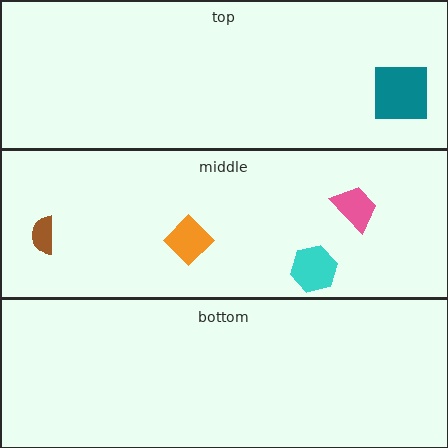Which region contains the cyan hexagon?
The middle region.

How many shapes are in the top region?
1.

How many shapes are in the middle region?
4.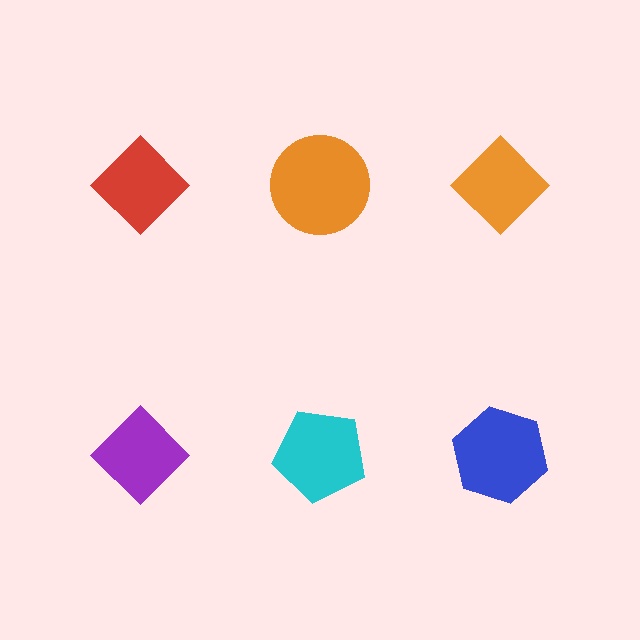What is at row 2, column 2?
A cyan pentagon.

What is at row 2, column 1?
A purple diamond.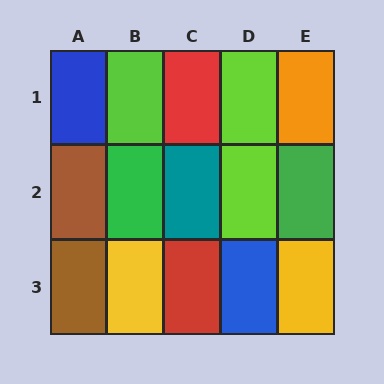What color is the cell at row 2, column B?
Green.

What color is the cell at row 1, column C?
Red.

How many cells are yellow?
2 cells are yellow.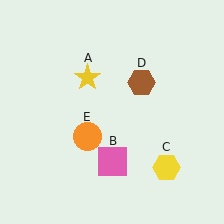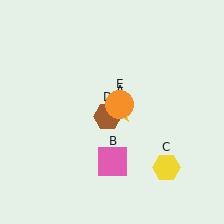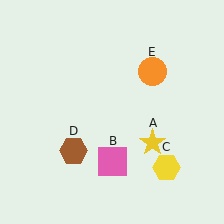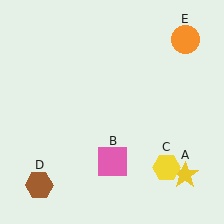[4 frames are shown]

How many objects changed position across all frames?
3 objects changed position: yellow star (object A), brown hexagon (object D), orange circle (object E).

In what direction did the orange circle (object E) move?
The orange circle (object E) moved up and to the right.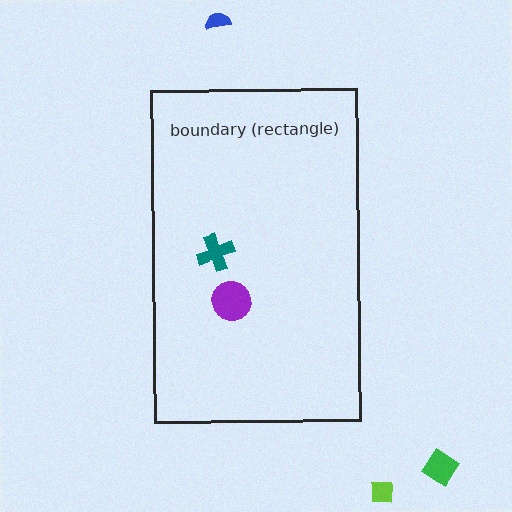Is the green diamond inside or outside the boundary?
Outside.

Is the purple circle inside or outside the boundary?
Inside.